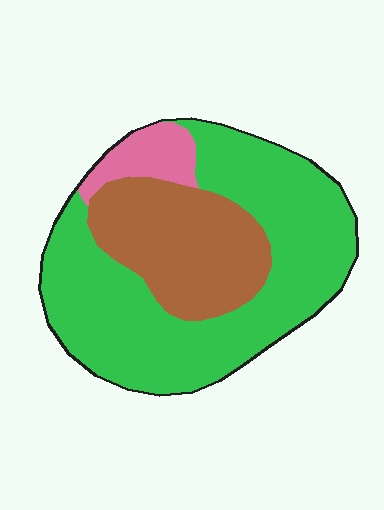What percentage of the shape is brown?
Brown takes up about one quarter (1/4) of the shape.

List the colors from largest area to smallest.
From largest to smallest: green, brown, pink.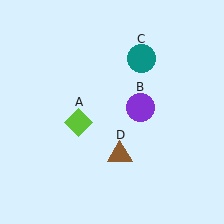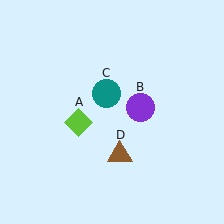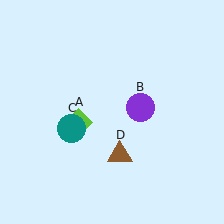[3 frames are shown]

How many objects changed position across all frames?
1 object changed position: teal circle (object C).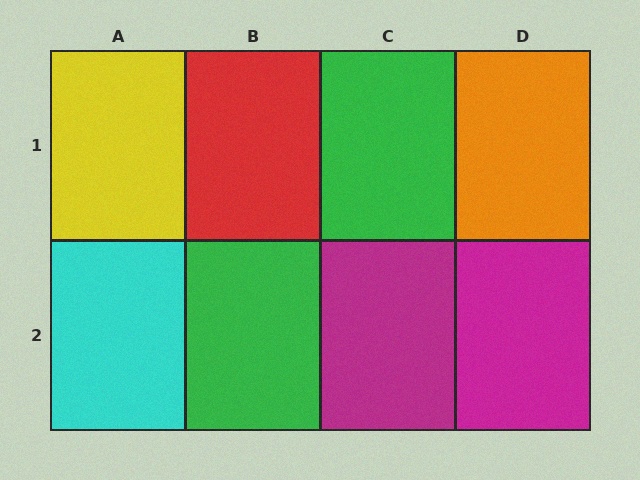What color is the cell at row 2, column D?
Magenta.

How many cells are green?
2 cells are green.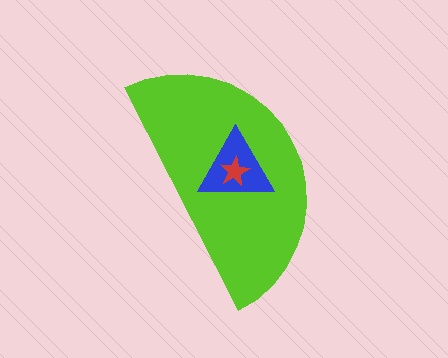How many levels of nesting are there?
3.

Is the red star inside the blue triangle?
Yes.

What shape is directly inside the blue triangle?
The red star.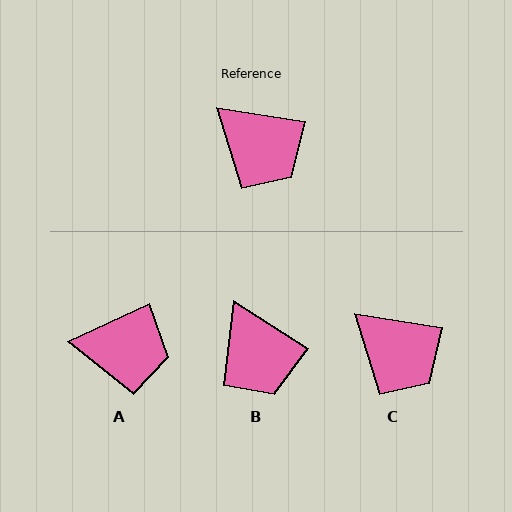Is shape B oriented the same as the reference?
No, it is off by about 23 degrees.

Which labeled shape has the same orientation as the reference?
C.